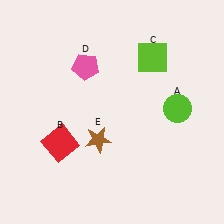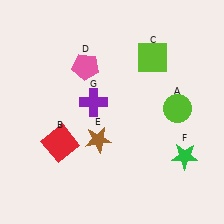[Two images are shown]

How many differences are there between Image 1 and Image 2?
There are 2 differences between the two images.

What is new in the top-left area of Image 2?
A purple cross (G) was added in the top-left area of Image 2.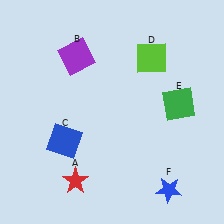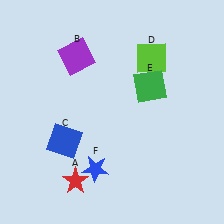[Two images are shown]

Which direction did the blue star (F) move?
The blue star (F) moved left.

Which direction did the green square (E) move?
The green square (E) moved left.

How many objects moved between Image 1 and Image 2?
2 objects moved between the two images.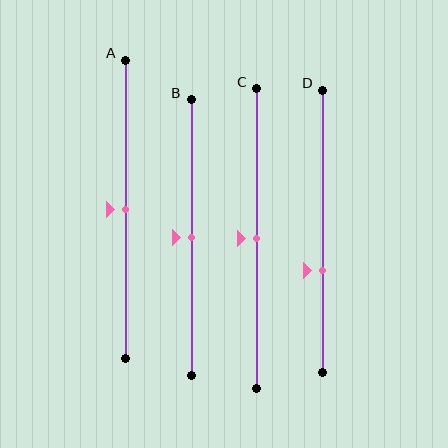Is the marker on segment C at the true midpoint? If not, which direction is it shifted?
Yes, the marker on segment C is at the true midpoint.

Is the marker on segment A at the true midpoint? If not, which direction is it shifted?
Yes, the marker on segment A is at the true midpoint.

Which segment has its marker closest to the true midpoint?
Segment A has its marker closest to the true midpoint.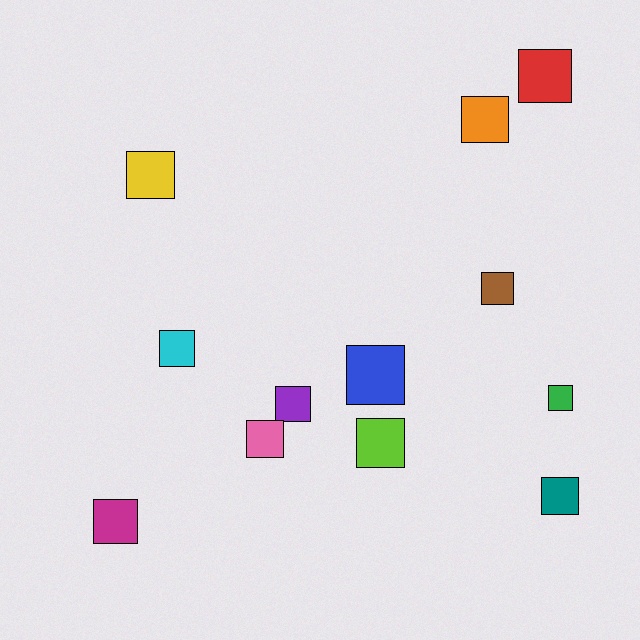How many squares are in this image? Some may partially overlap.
There are 12 squares.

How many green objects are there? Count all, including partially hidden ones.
There is 1 green object.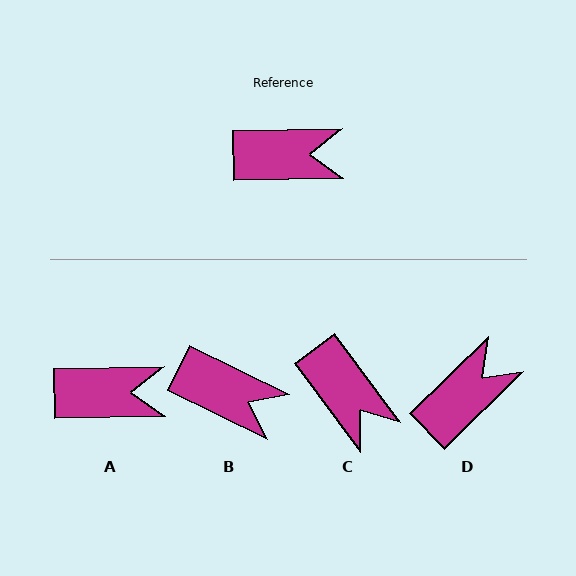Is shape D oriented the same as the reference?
No, it is off by about 43 degrees.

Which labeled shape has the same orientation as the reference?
A.